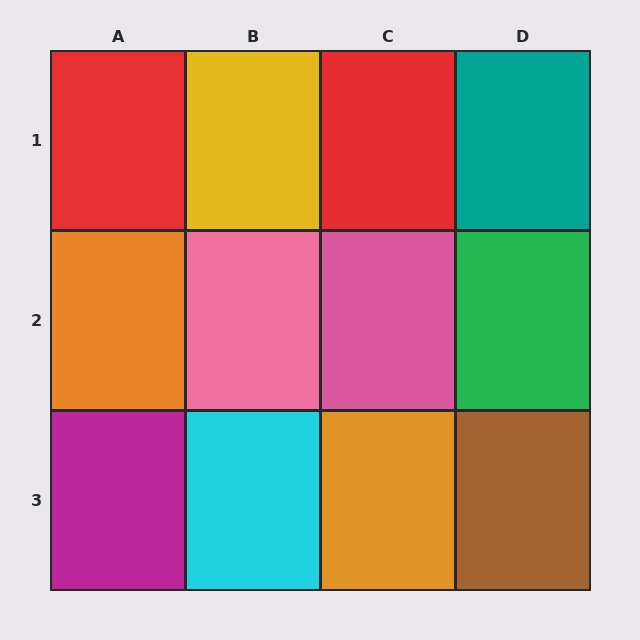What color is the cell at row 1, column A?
Red.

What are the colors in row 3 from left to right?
Magenta, cyan, orange, brown.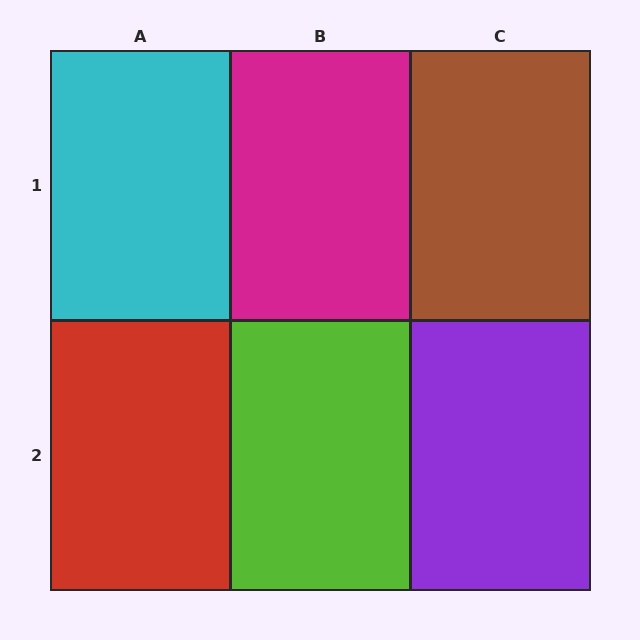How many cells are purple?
1 cell is purple.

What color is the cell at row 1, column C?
Brown.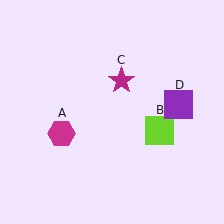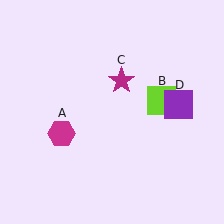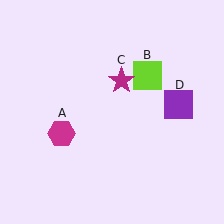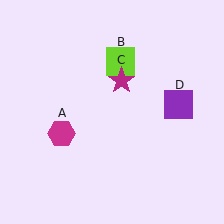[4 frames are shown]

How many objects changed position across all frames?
1 object changed position: lime square (object B).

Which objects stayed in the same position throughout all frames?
Magenta hexagon (object A) and magenta star (object C) and purple square (object D) remained stationary.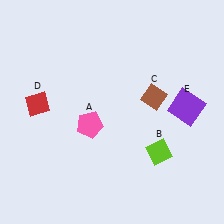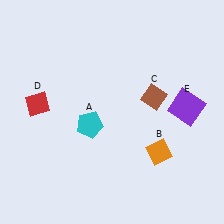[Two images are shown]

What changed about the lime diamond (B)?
In Image 1, B is lime. In Image 2, it changed to orange.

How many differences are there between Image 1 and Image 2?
There are 2 differences between the two images.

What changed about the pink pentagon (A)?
In Image 1, A is pink. In Image 2, it changed to cyan.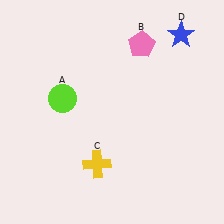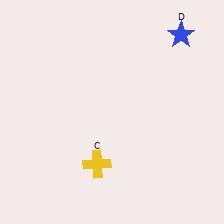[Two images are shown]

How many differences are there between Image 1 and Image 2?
There are 2 differences between the two images.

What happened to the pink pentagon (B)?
The pink pentagon (B) was removed in Image 2. It was in the top-right area of Image 1.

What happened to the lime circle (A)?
The lime circle (A) was removed in Image 2. It was in the top-left area of Image 1.